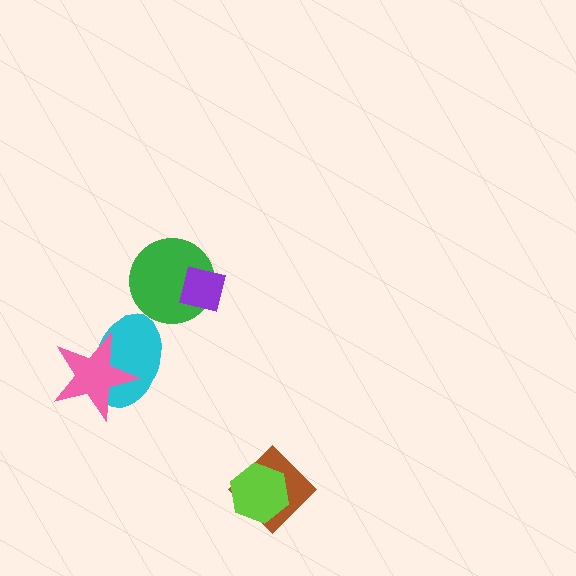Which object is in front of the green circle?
The purple square is in front of the green circle.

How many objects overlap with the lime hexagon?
1 object overlaps with the lime hexagon.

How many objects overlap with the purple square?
1 object overlaps with the purple square.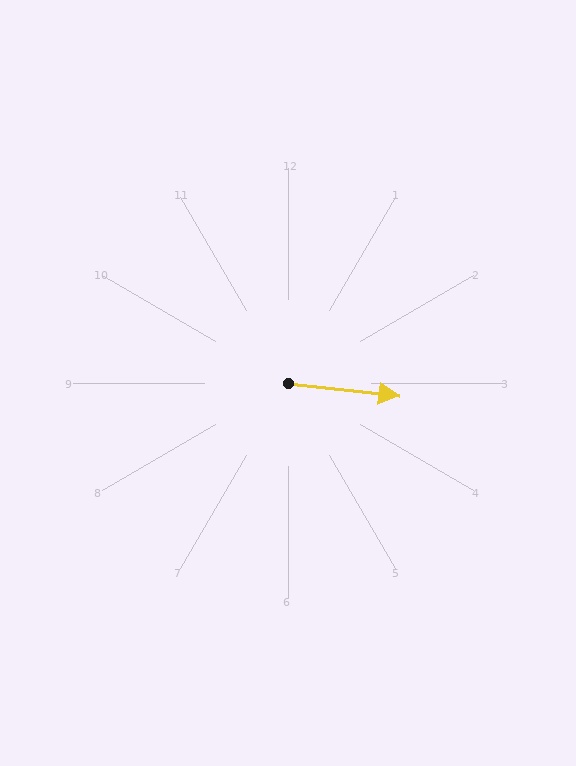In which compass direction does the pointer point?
East.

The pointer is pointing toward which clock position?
Roughly 3 o'clock.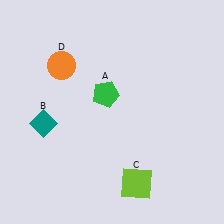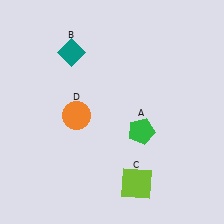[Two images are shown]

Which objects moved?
The objects that moved are: the green pentagon (A), the teal diamond (B), the orange circle (D).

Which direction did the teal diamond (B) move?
The teal diamond (B) moved up.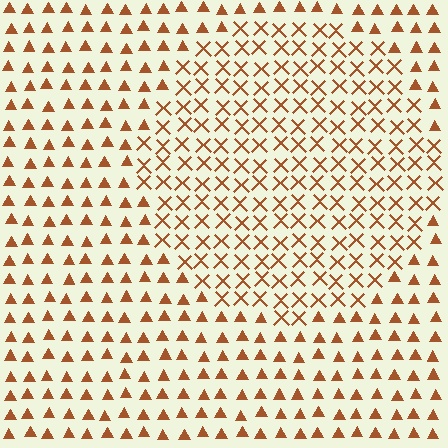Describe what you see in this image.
The image is filled with small brown elements arranged in a uniform grid. A circle-shaped region contains X marks, while the surrounding area contains triangles. The boundary is defined purely by the change in element shape.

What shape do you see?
I see a circle.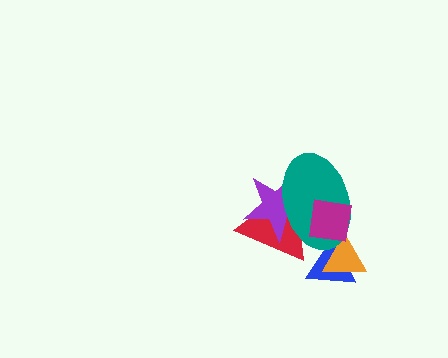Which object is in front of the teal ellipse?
The magenta square is in front of the teal ellipse.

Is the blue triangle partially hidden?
Yes, it is partially covered by another shape.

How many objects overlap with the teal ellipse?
5 objects overlap with the teal ellipse.